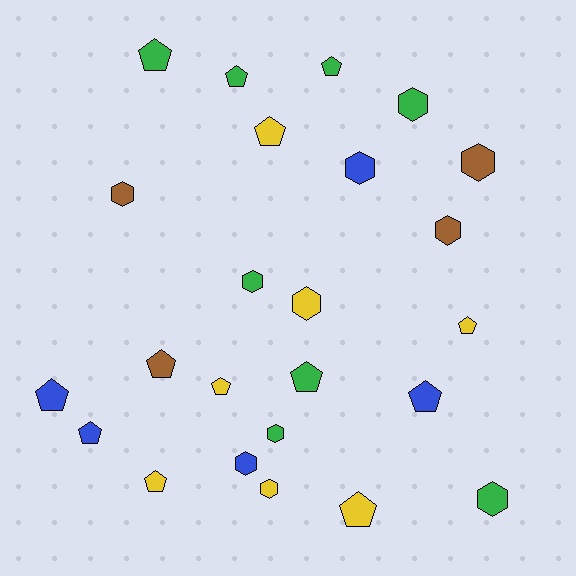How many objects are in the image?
There are 24 objects.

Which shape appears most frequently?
Pentagon, with 13 objects.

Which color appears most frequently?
Green, with 8 objects.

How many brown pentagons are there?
There is 1 brown pentagon.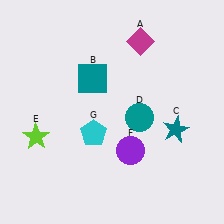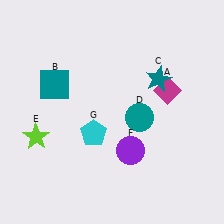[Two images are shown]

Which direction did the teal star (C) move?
The teal star (C) moved up.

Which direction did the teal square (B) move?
The teal square (B) moved left.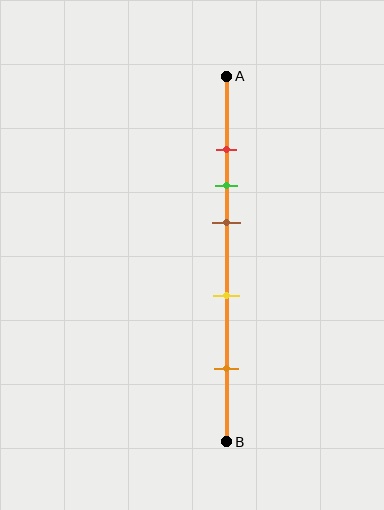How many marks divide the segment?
There are 5 marks dividing the segment.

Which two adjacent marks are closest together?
The red and green marks are the closest adjacent pair.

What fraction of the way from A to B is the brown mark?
The brown mark is approximately 40% (0.4) of the way from A to B.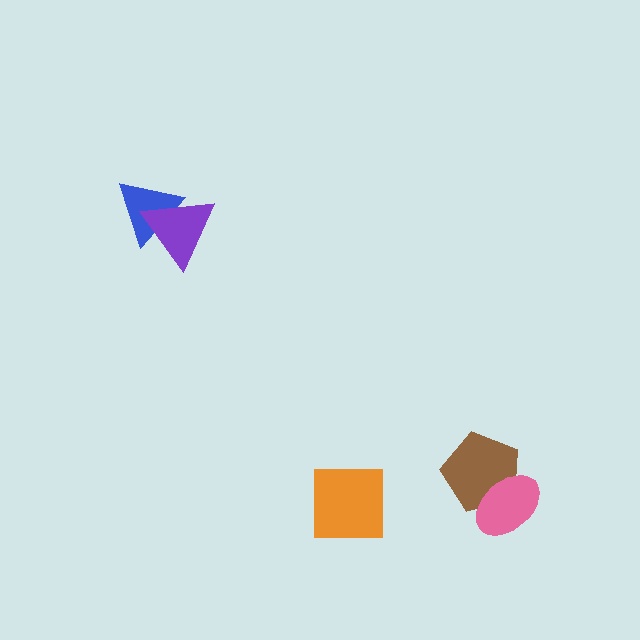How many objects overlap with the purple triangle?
1 object overlaps with the purple triangle.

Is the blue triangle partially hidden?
Yes, it is partially covered by another shape.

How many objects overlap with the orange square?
0 objects overlap with the orange square.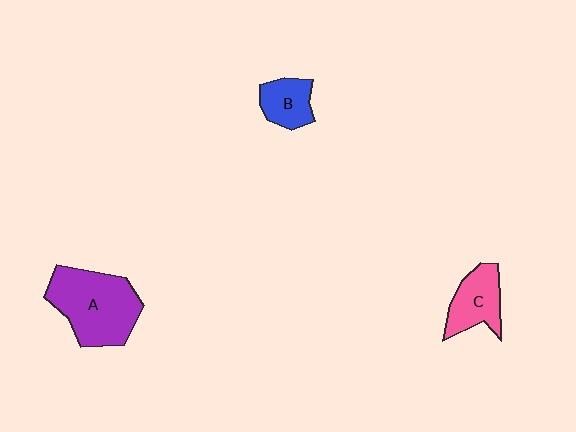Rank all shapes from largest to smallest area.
From largest to smallest: A (purple), C (pink), B (blue).